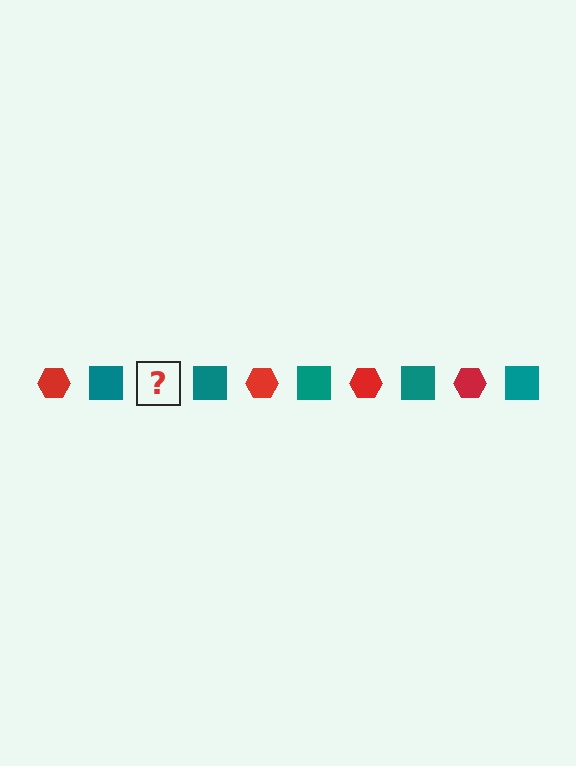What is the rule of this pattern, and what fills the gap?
The rule is that the pattern alternates between red hexagon and teal square. The gap should be filled with a red hexagon.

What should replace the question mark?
The question mark should be replaced with a red hexagon.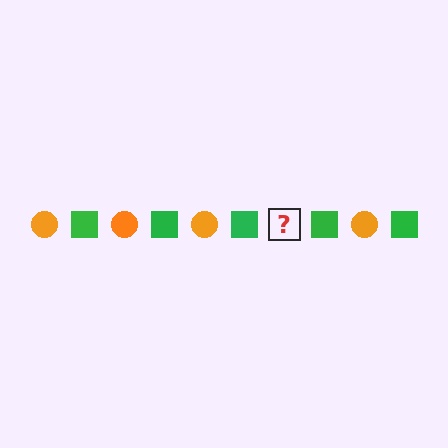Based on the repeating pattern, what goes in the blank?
The blank should be an orange circle.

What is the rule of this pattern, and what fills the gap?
The rule is that the pattern alternates between orange circle and green square. The gap should be filled with an orange circle.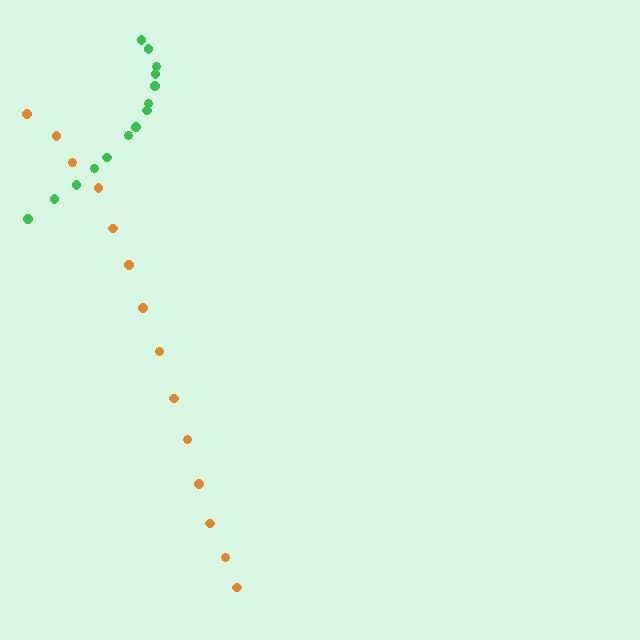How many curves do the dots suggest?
There are 2 distinct paths.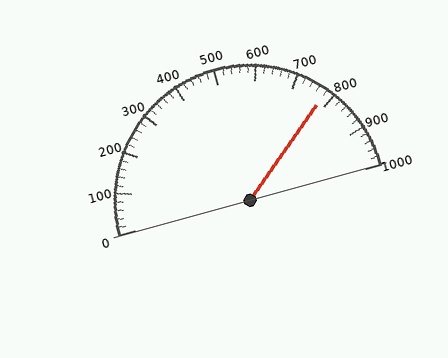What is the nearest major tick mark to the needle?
The nearest major tick mark is 800.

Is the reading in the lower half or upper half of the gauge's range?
The reading is in the upper half of the range (0 to 1000).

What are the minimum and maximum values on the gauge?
The gauge ranges from 0 to 1000.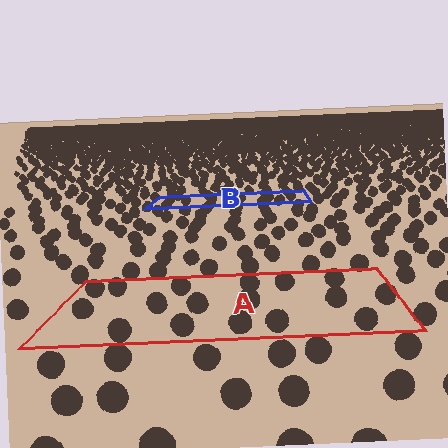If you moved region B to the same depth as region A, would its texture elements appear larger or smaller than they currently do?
They would appear larger. At a closer depth, the same texture elements are projected at a bigger on-screen size.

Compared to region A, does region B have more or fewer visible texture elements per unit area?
Region B has more texture elements per unit area — they are packed more densely because it is farther away.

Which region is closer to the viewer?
Region A is closer. The texture elements there are larger and more spread out.